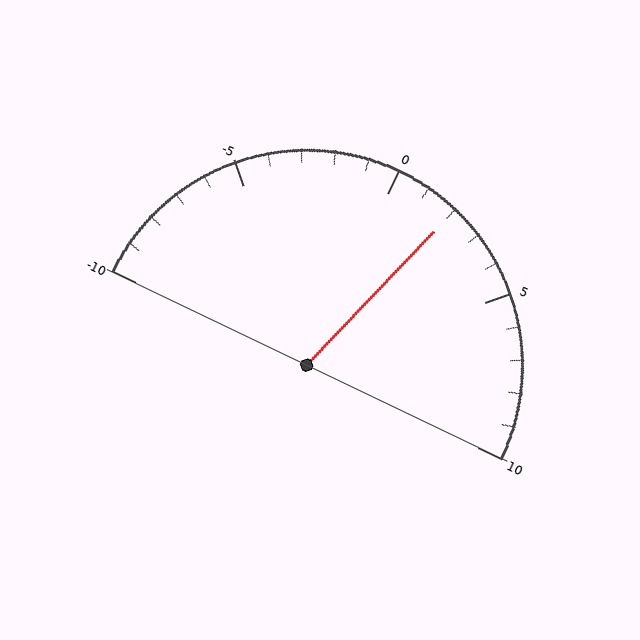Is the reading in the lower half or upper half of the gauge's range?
The reading is in the upper half of the range (-10 to 10).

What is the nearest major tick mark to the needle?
The nearest major tick mark is 0.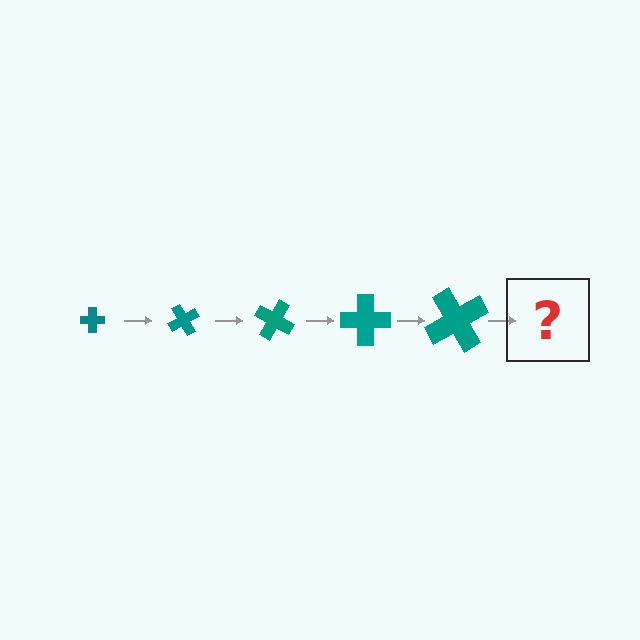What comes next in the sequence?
The next element should be a cross, larger than the previous one and rotated 300 degrees from the start.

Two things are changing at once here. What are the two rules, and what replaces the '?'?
The two rules are that the cross grows larger each step and it rotates 60 degrees each step. The '?' should be a cross, larger than the previous one and rotated 300 degrees from the start.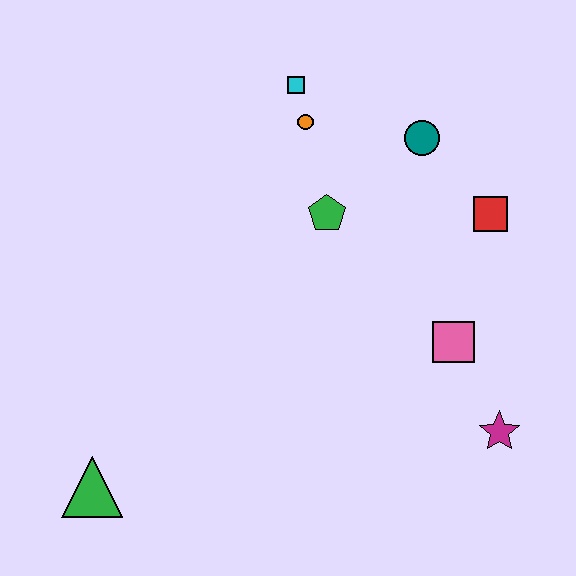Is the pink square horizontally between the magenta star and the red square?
No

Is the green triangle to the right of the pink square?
No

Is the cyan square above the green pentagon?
Yes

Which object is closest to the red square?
The teal circle is closest to the red square.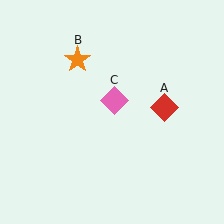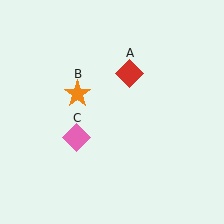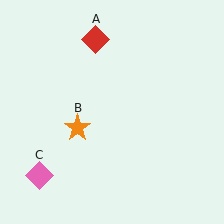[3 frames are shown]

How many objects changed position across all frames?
3 objects changed position: red diamond (object A), orange star (object B), pink diamond (object C).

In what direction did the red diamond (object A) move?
The red diamond (object A) moved up and to the left.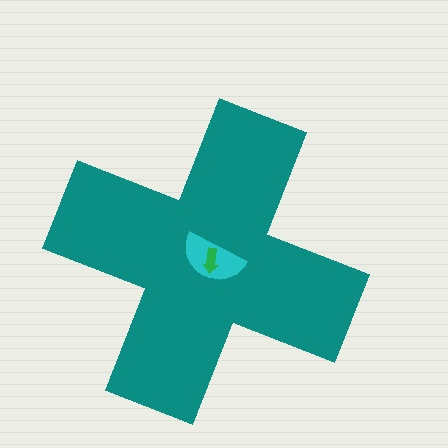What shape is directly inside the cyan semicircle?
The green arrow.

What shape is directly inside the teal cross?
The cyan semicircle.